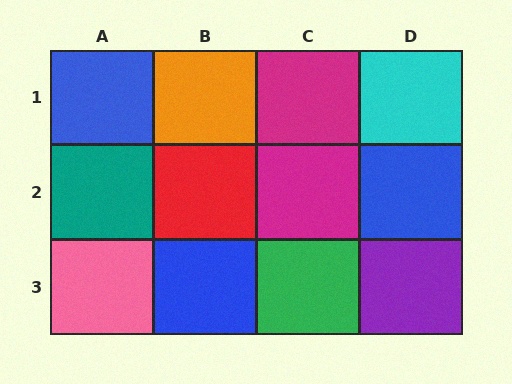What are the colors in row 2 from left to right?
Teal, red, magenta, blue.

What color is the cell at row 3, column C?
Green.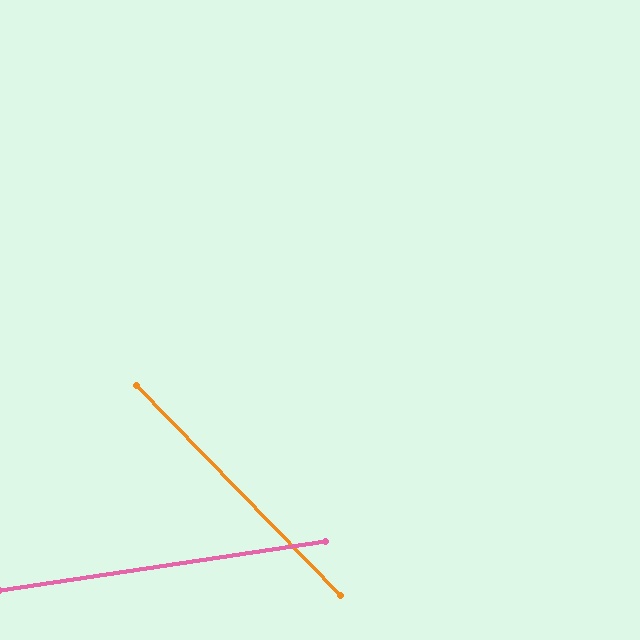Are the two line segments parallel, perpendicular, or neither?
Neither parallel nor perpendicular — they differ by about 54°.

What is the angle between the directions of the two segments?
Approximately 54 degrees.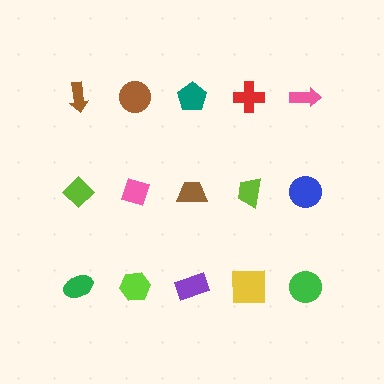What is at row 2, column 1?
A lime diamond.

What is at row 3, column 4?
A yellow square.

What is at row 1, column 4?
A red cross.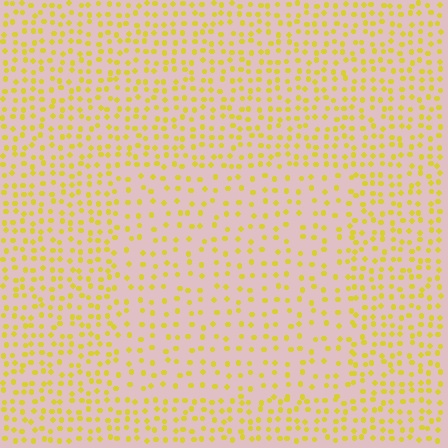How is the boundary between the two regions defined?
The boundary is defined by a change in element density (approximately 1.7x ratio). All elements are the same color, size, and shape.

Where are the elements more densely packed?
The elements are more densely packed outside the rectangle boundary.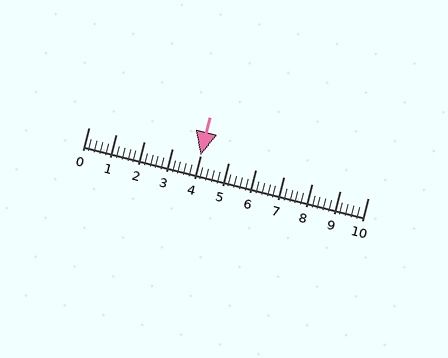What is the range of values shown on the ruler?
The ruler shows values from 0 to 10.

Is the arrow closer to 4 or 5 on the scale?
The arrow is closer to 4.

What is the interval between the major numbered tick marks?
The major tick marks are spaced 1 units apart.